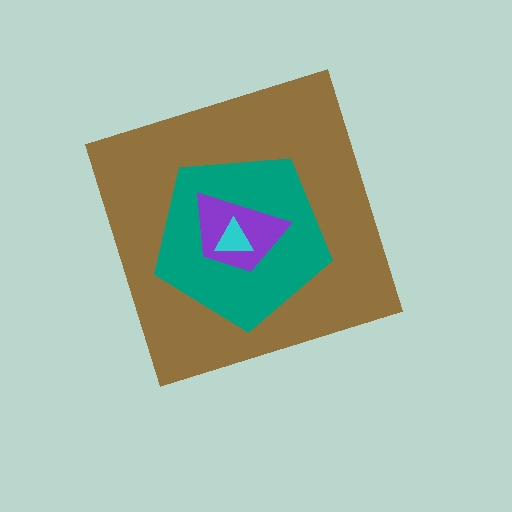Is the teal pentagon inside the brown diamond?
Yes.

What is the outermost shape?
The brown diamond.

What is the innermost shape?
The cyan triangle.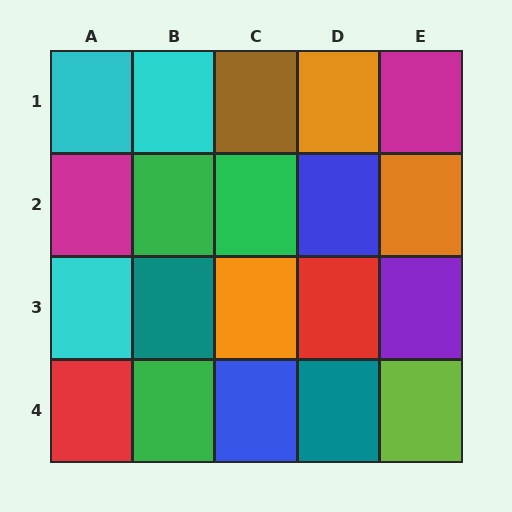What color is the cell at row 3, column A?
Cyan.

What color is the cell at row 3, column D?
Red.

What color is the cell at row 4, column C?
Blue.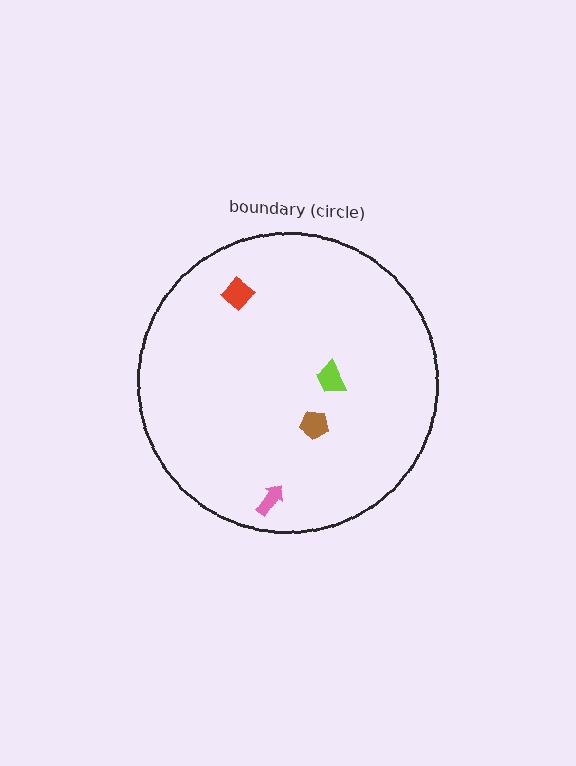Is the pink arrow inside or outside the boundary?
Inside.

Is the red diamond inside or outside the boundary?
Inside.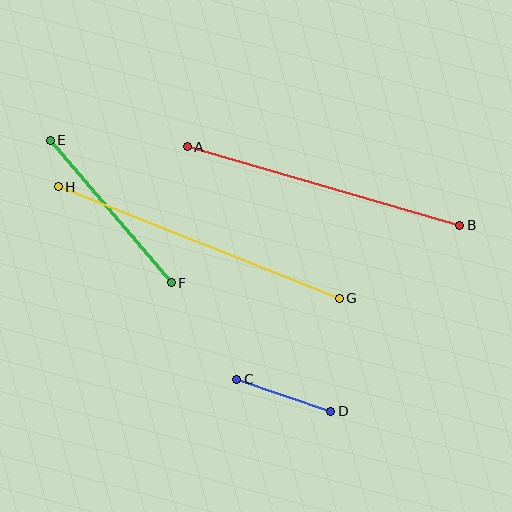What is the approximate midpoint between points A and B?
The midpoint is at approximately (323, 186) pixels.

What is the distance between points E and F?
The distance is approximately 187 pixels.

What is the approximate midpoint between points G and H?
The midpoint is at approximately (199, 243) pixels.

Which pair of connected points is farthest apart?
Points G and H are farthest apart.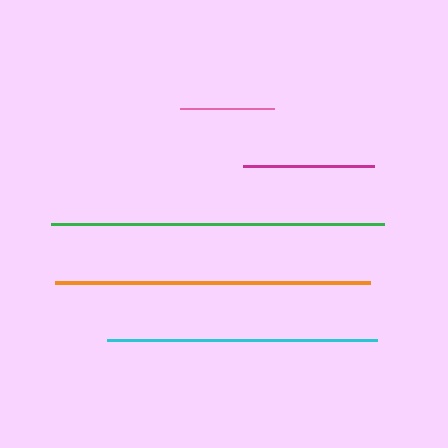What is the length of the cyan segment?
The cyan segment is approximately 270 pixels long.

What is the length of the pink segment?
The pink segment is approximately 95 pixels long.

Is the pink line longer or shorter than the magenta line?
The magenta line is longer than the pink line.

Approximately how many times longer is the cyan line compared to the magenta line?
The cyan line is approximately 2.1 times the length of the magenta line.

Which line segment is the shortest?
The pink line is the shortest at approximately 95 pixels.